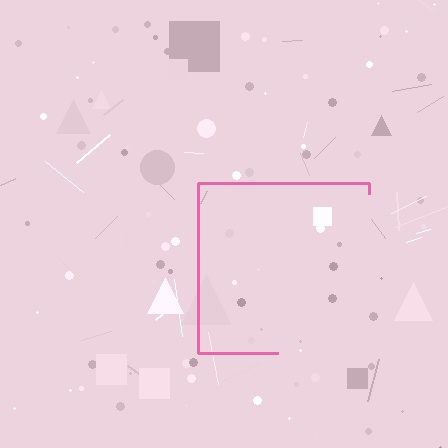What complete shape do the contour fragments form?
The contour fragments form a square.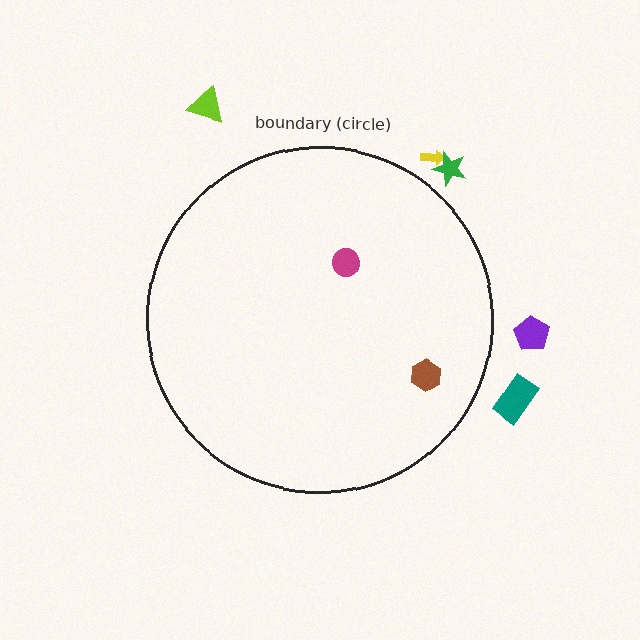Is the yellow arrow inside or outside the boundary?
Outside.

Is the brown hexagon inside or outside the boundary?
Inside.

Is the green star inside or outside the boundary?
Outside.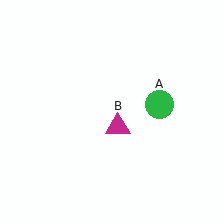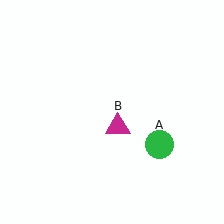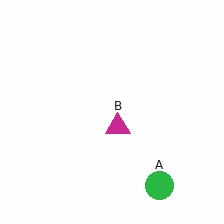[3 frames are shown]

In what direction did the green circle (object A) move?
The green circle (object A) moved down.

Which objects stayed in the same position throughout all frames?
Magenta triangle (object B) remained stationary.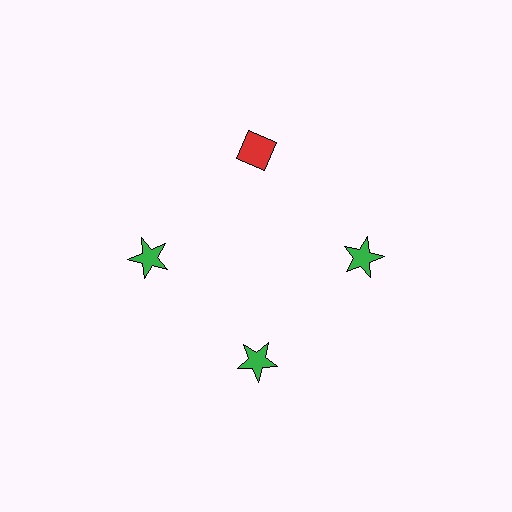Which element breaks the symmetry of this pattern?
The red diamond at roughly the 12 o'clock position breaks the symmetry. All other shapes are green stars.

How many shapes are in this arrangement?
There are 4 shapes arranged in a ring pattern.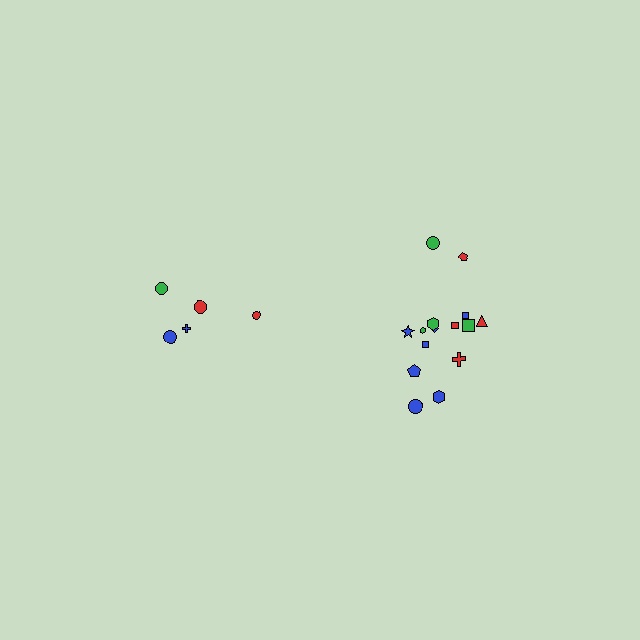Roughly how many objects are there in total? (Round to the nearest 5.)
Roughly 20 objects in total.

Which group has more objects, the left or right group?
The right group.